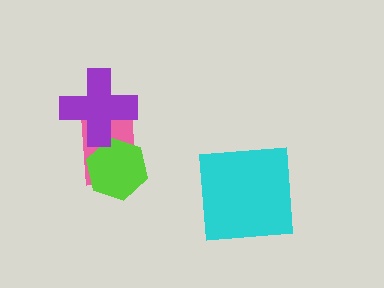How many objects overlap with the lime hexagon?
2 objects overlap with the lime hexagon.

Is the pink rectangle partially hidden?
Yes, it is partially covered by another shape.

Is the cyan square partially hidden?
No, no other shape covers it.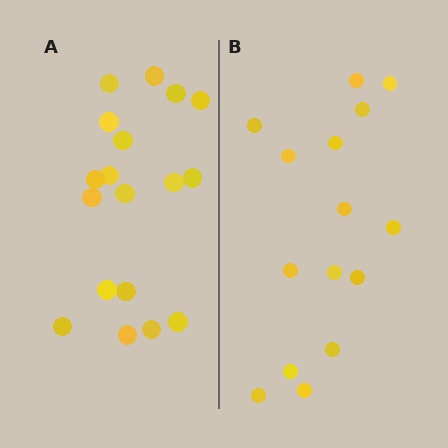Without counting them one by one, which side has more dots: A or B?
Region A (the left region) has more dots.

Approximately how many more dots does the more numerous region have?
Region A has just a few more — roughly 2 or 3 more dots than region B.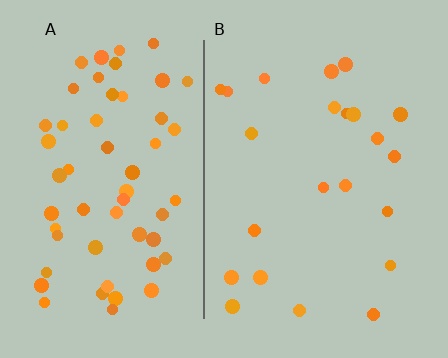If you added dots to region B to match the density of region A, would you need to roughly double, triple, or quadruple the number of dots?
Approximately triple.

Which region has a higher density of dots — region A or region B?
A (the left).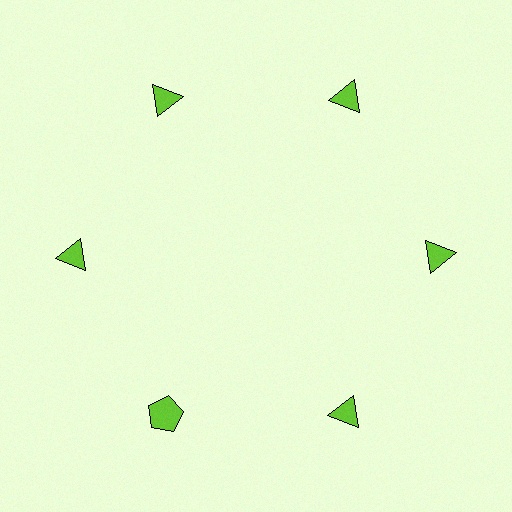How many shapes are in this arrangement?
There are 6 shapes arranged in a ring pattern.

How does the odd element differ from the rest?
It has a different shape: pentagon instead of triangle.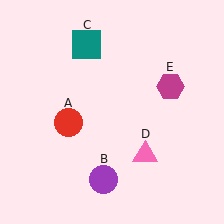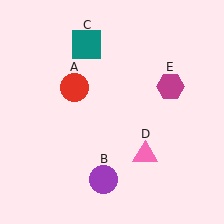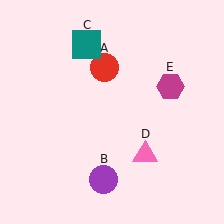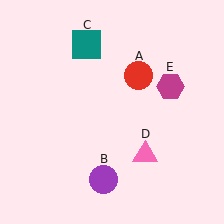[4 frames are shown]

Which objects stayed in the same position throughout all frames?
Purple circle (object B) and teal square (object C) and pink triangle (object D) and magenta hexagon (object E) remained stationary.